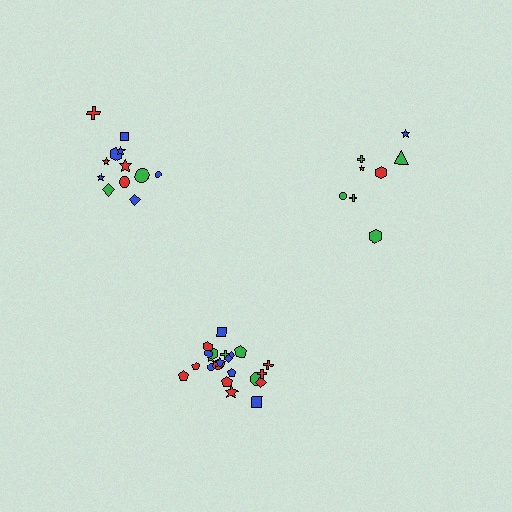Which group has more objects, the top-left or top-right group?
The top-left group.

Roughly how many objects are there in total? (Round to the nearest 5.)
Roughly 40 objects in total.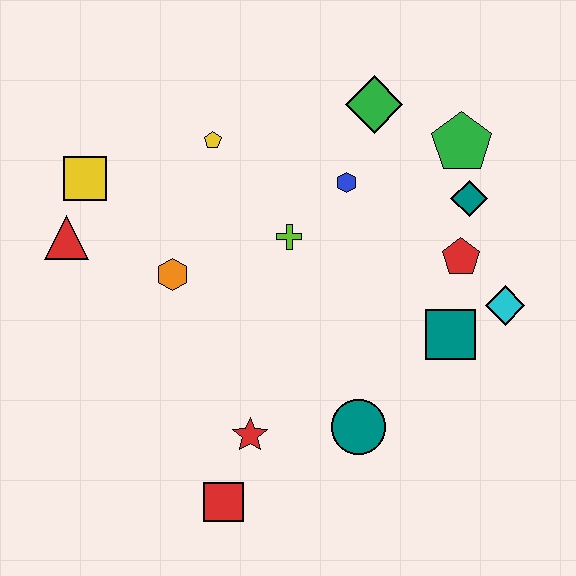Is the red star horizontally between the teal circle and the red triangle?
Yes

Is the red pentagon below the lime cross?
Yes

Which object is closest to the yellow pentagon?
The lime cross is closest to the yellow pentagon.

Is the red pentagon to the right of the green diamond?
Yes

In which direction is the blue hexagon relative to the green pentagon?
The blue hexagon is to the left of the green pentagon.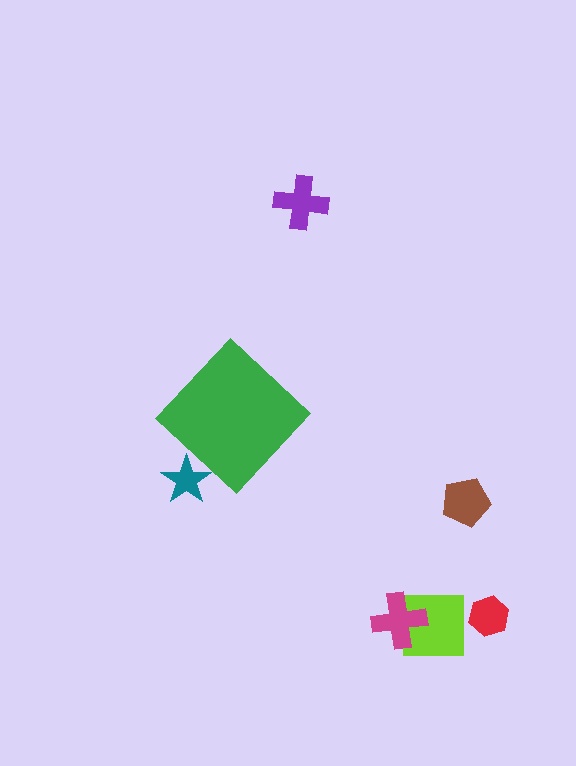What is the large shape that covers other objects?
A green diamond.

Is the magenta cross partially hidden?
No, the magenta cross is fully visible.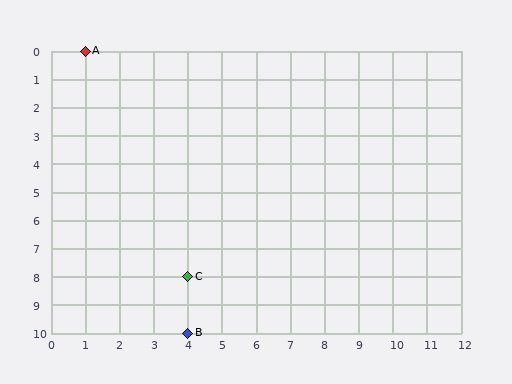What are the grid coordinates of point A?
Point A is at grid coordinates (1, 0).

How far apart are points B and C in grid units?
Points B and C are 2 rows apart.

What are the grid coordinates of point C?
Point C is at grid coordinates (4, 8).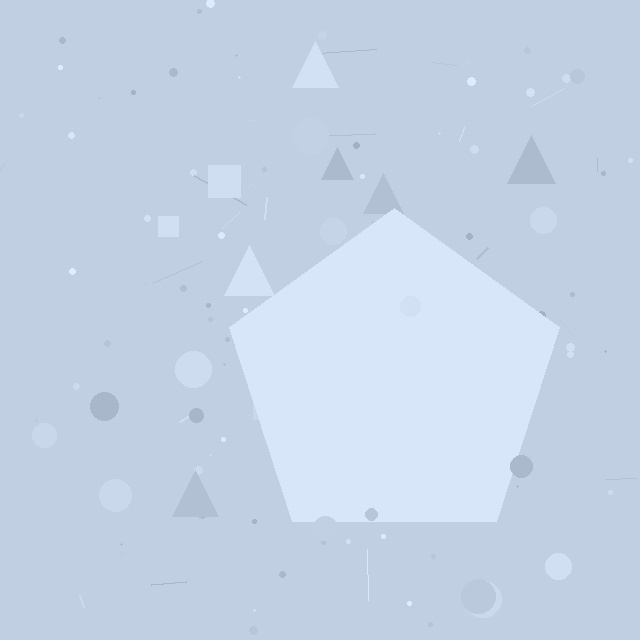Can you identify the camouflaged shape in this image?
The camouflaged shape is a pentagon.